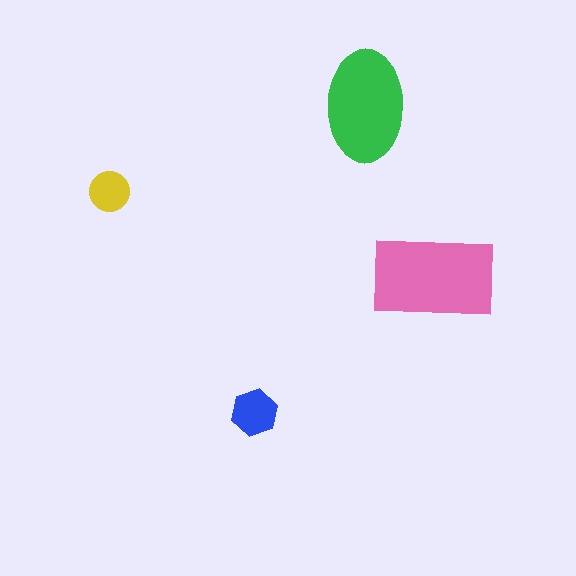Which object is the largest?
The pink rectangle.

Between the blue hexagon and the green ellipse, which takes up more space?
The green ellipse.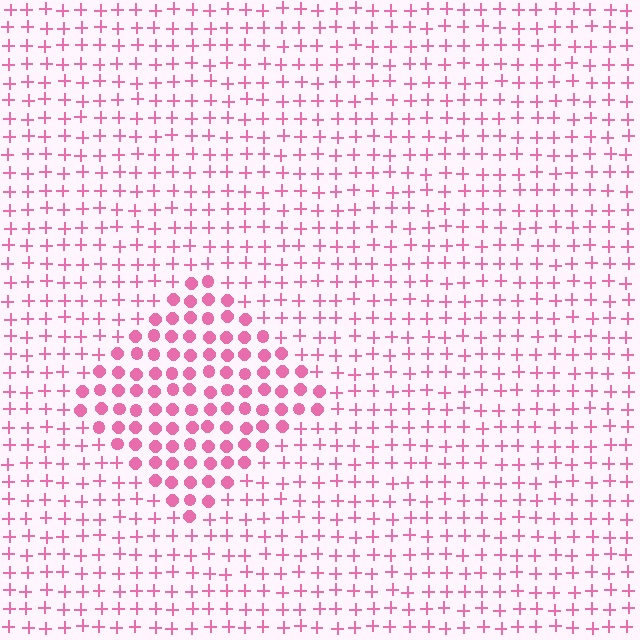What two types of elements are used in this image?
The image uses circles inside the diamond region and plus signs outside it.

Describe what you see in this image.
The image is filled with small pink elements arranged in a uniform grid. A diamond-shaped region contains circles, while the surrounding area contains plus signs. The boundary is defined purely by the change in element shape.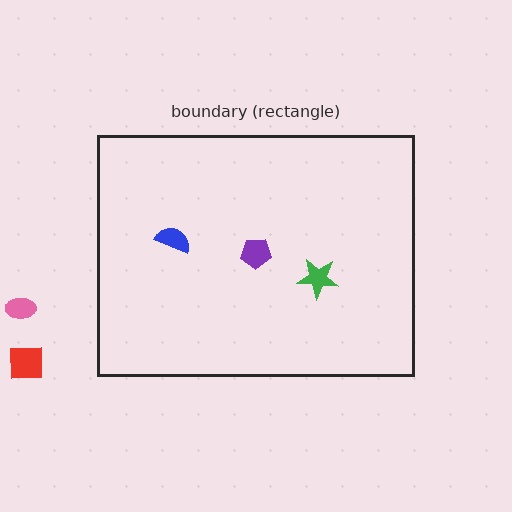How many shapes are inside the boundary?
3 inside, 2 outside.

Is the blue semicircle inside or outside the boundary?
Inside.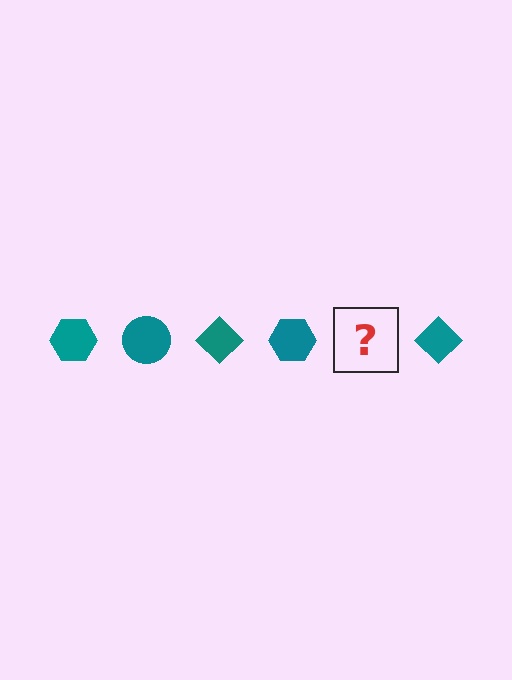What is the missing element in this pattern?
The missing element is a teal circle.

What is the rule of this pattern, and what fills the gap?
The rule is that the pattern cycles through hexagon, circle, diamond shapes in teal. The gap should be filled with a teal circle.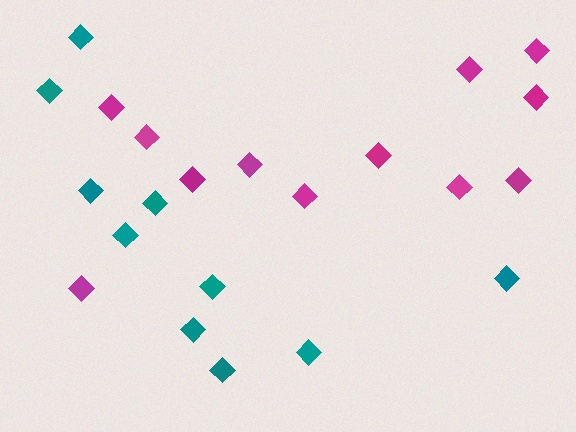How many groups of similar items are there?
There are 2 groups: one group of magenta diamonds (12) and one group of teal diamonds (10).